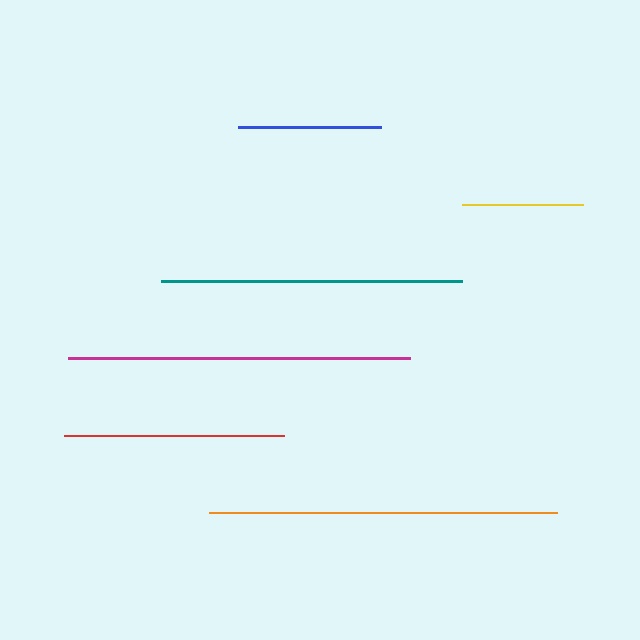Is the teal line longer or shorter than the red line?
The teal line is longer than the red line.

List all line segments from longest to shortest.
From longest to shortest: orange, magenta, teal, red, blue, yellow.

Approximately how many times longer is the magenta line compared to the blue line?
The magenta line is approximately 2.4 times the length of the blue line.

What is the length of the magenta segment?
The magenta segment is approximately 342 pixels long.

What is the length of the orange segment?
The orange segment is approximately 348 pixels long.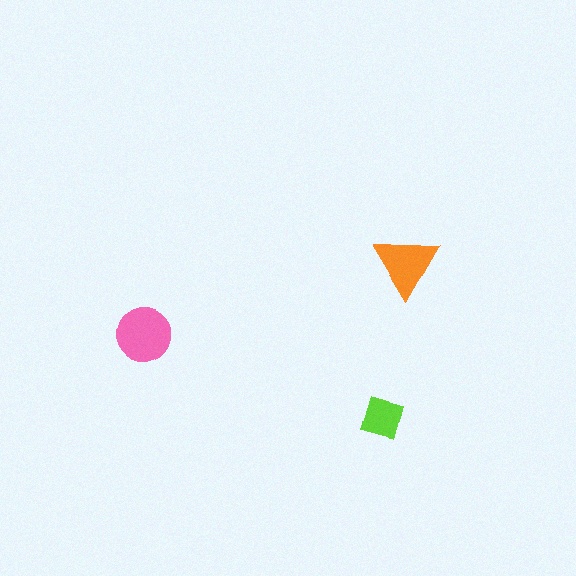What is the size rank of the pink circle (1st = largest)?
1st.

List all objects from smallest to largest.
The lime diamond, the orange triangle, the pink circle.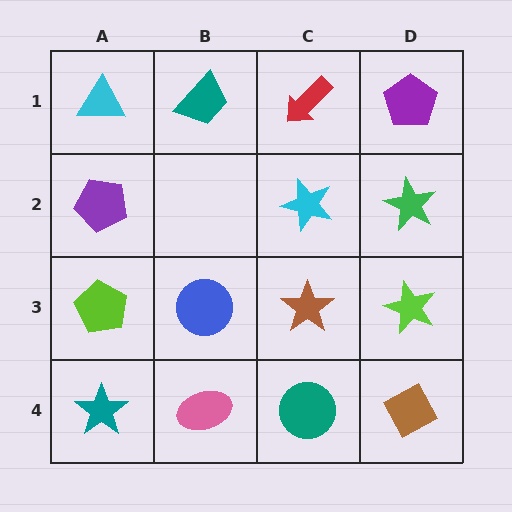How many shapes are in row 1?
4 shapes.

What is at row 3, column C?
A brown star.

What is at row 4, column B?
A pink ellipse.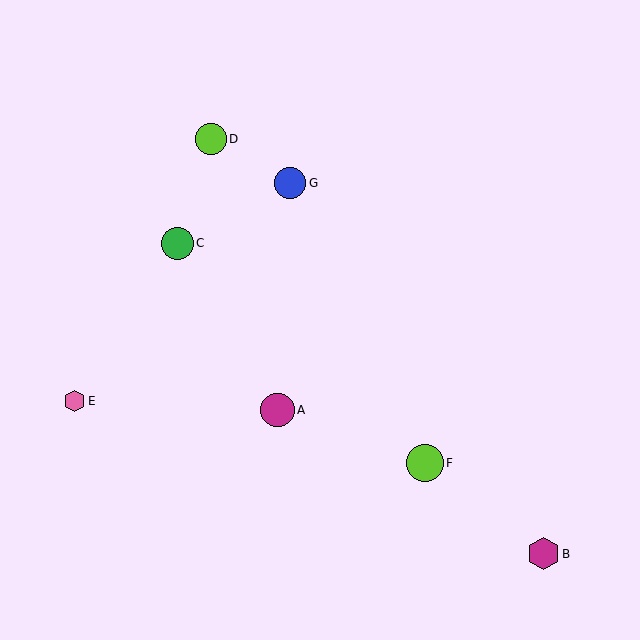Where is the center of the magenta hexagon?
The center of the magenta hexagon is at (543, 554).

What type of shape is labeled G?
Shape G is a blue circle.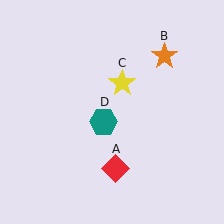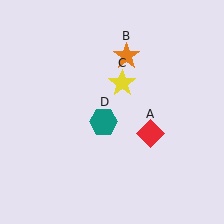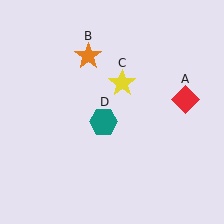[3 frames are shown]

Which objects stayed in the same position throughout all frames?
Yellow star (object C) and teal hexagon (object D) remained stationary.